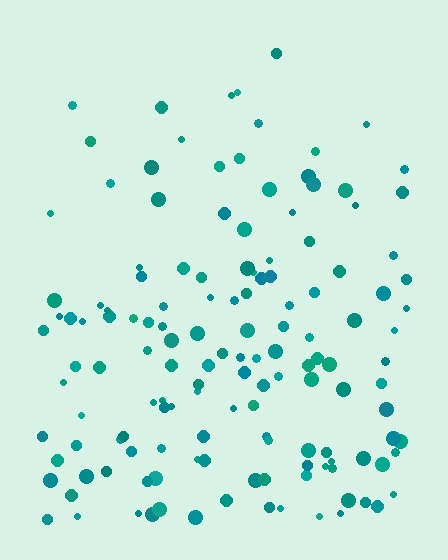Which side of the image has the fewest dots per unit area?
The top.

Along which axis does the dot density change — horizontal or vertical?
Vertical.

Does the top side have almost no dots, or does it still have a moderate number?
Still a moderate number, just noticeably fewer than the bottom.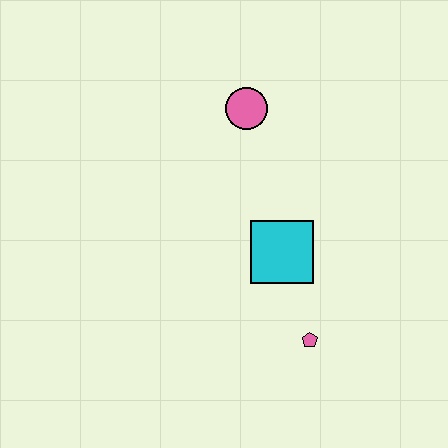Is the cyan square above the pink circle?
No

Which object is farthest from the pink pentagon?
The pink circle is farthest from the pink pentagon.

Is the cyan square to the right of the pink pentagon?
No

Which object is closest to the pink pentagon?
The cyan square is closest to the pink pentagon.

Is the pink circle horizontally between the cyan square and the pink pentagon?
No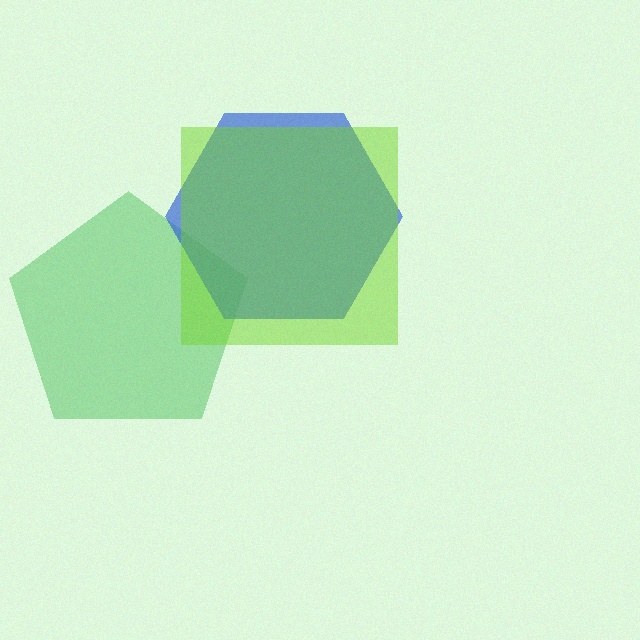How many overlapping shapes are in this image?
There are 3 overlapping shapes in the image.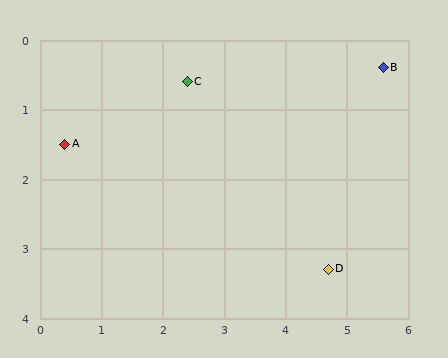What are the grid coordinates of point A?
Point A is at approximately (0.4, 1.5).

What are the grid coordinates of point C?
Point C is at approximately (2.4, 0.6).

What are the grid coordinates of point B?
Point B is at approximately (5.6, 0.4).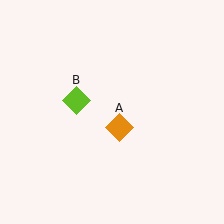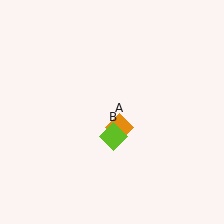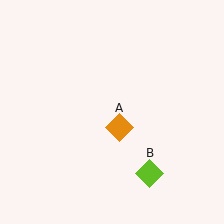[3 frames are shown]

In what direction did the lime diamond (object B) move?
The lime diamond (object B) moved down and to the right.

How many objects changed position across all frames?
1 object changed position: lime diamond (object B).